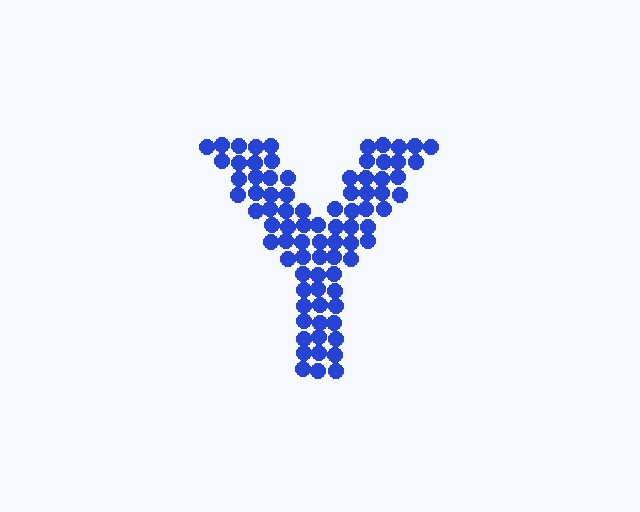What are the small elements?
The small elements are circles.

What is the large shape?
The large shape is the letter Y.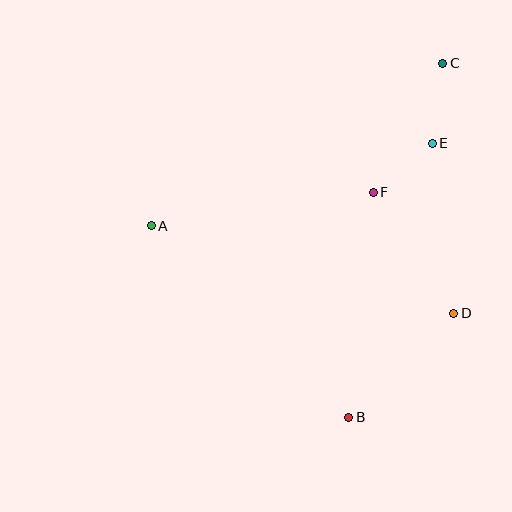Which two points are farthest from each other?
Points B and C are farthest from each other.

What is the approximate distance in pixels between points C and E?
The distance between C and E is approximately 81 pixels.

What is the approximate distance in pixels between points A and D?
The distance between A and D is approximately 315 pixels.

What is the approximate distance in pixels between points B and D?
The distance between B and D is approximately 148 pixels.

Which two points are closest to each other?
Points E and F are closest to each other.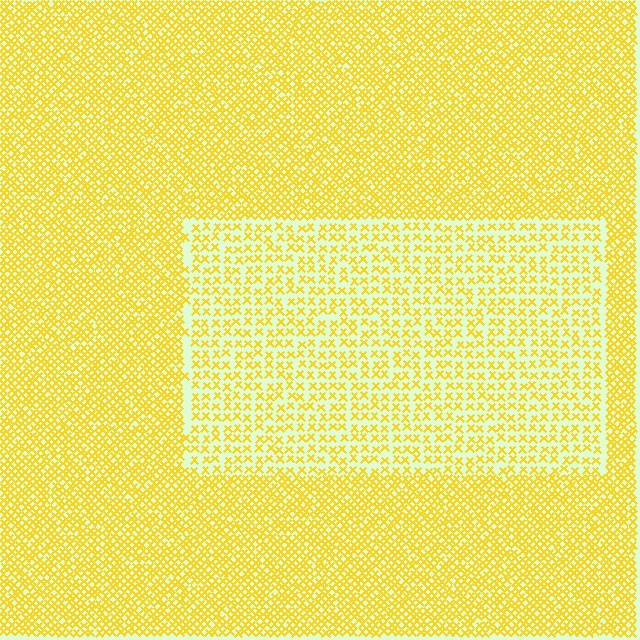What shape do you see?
I see a rectangle.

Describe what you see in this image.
The image contains small yellow elements arranged at two different densities. A rectangle-shaped region is visible where the elements are less densely packed than the surrounding area.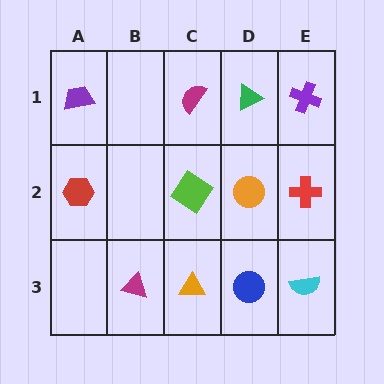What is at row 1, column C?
A magenta semicircle.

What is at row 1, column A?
A purple trapezoid.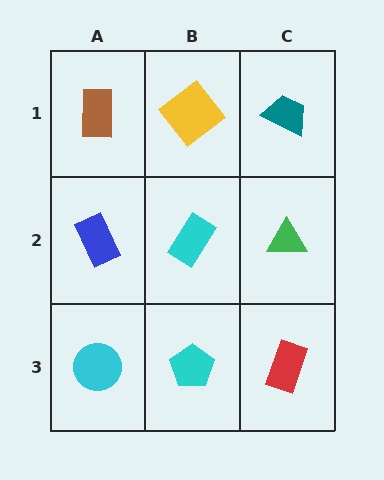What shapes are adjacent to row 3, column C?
A green triangle (row 2, column C), a cyan pentagon (row 3, column B).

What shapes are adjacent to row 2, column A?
A brown rectangle (row 1, column A), a cyan circle (row 3, column A), a cyan rectangle (row 2, column B).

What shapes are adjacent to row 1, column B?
A cyan rectangle (row 2, column B), a brown rectangle (row 1, column A), a teal trapezoid (row 1, column C).